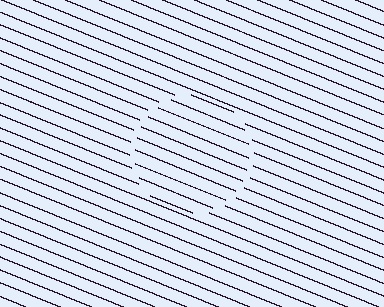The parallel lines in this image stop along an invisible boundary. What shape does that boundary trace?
An illusory circle. The interior of the shape contains the same grating, shifted by half a period — the contour is defined by the phase discontinuity where line-ends from the inner and outer gratings abut.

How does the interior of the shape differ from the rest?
The interior of the shape contains the same grating, shifted by half a period — the contour is defined by the phase discontinuity where line-ends from the inner and outer gratings abut.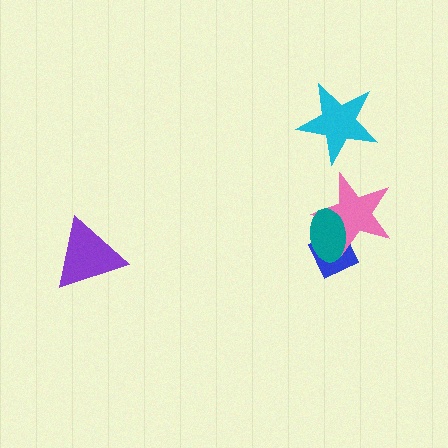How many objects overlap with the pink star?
2 objects overlap with the pink star.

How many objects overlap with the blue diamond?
2 objects overlap with the blue diamond.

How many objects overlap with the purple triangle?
0 objects overlap with the purple triangle.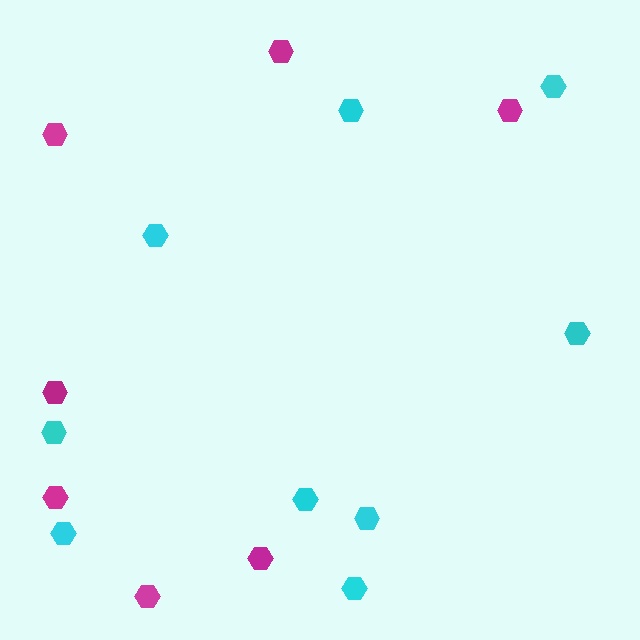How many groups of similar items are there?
There are 2 groups: one group of cyan hexagons (9) and one group of magenta hexagons (7).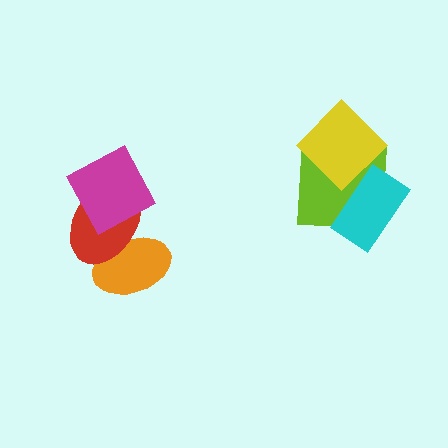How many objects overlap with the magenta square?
1 object overlaps with the magenta square.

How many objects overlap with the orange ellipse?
1 object overlaps with the orange ellipse.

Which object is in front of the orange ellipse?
The red ellipse is in front of the orange ellipse.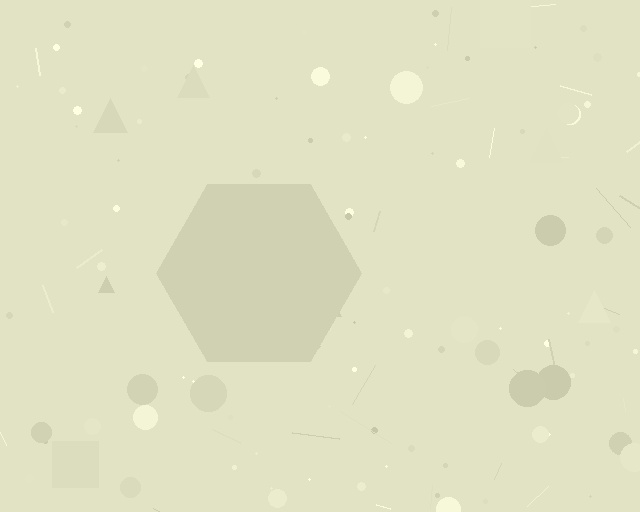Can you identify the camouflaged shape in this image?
The camouflaged shape is a hexagon.